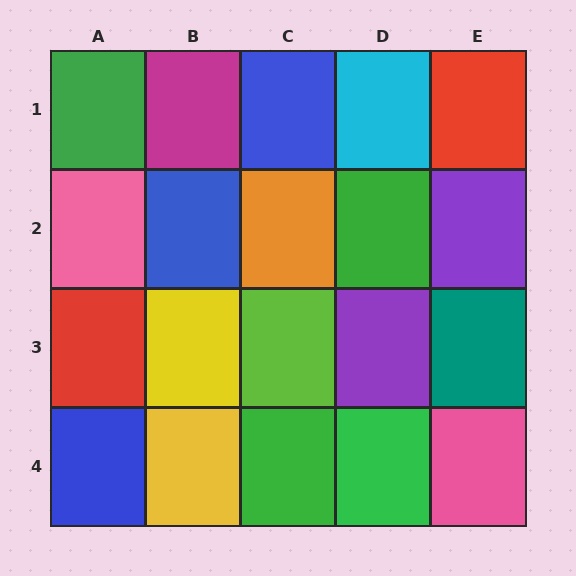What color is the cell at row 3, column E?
Teal.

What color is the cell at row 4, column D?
Green.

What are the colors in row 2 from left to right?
Pink, blue, orange, green, purple.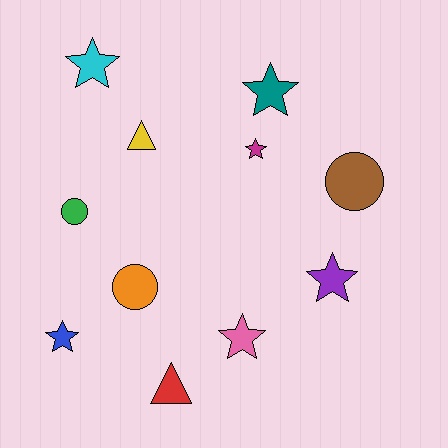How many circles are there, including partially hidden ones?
There are 3 circles.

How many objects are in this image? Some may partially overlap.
There are 11 objects.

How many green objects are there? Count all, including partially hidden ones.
There is 1 green object.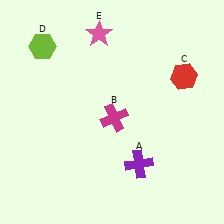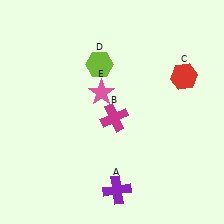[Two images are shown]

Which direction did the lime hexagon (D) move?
The lime hexagon (D) moved right.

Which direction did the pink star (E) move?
The pink star (E) moved down.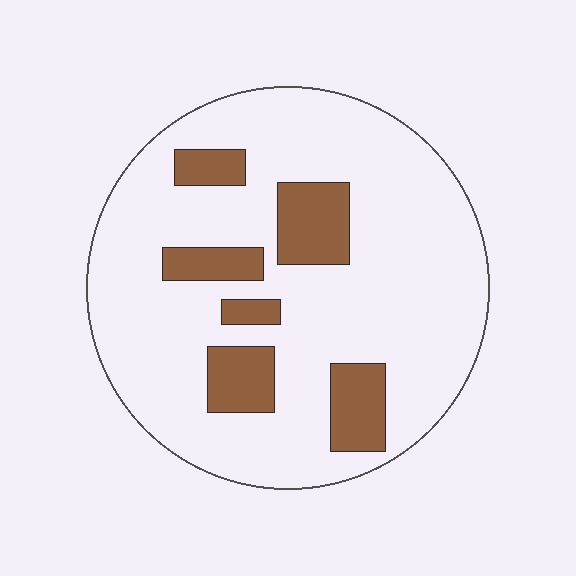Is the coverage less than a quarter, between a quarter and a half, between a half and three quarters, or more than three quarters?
Less than a quarter.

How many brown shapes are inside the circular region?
6.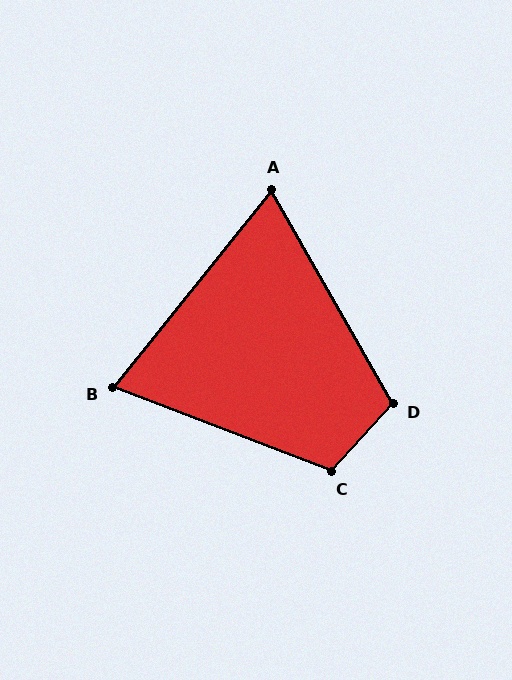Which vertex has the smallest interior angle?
A, at approximately 68 degrees.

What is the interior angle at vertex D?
Approximately 108 degrees (obtuse).